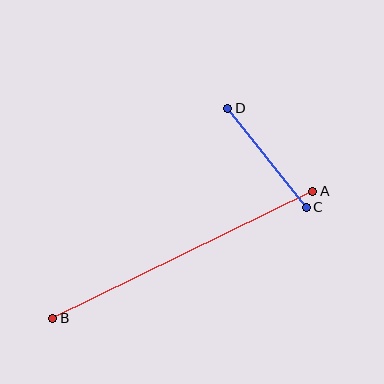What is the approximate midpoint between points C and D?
The midpoint is at approximately (267, 158) pixels.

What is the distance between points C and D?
The distance is approximately 126 pixels.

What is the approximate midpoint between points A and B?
The midpoint is at approximately (183, 255) pixels.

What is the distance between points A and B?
The distance is approximately 289 pixels.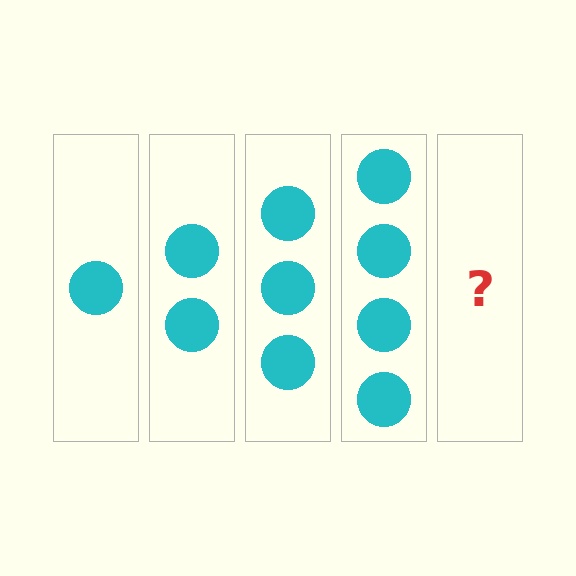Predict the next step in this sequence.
The next step is 5 circles.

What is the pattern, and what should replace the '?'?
The pattern is that each step adds one more circle. The '?' should be 5 circles.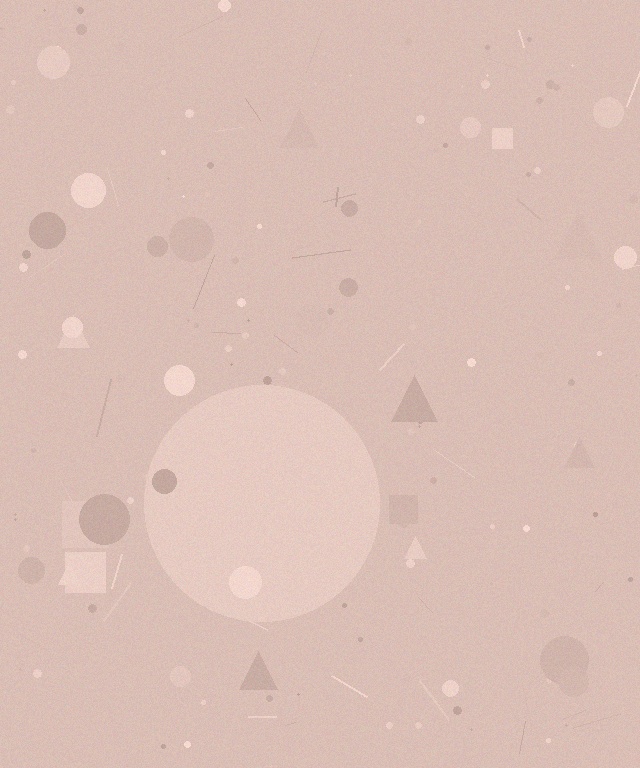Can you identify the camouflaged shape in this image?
The camouflaged shape is a circle.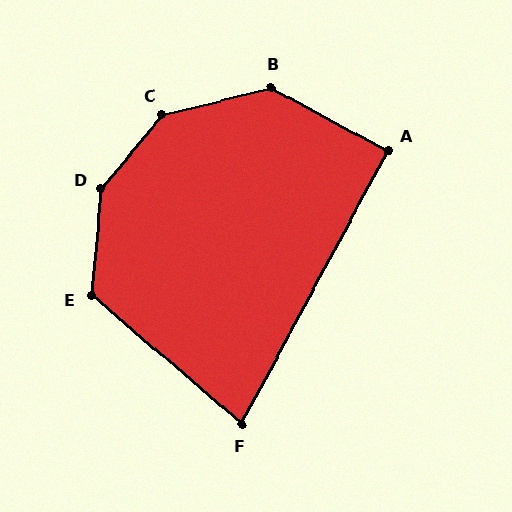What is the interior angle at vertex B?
Approximately 137 degrees (obtuse).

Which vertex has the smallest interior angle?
F, at approximately 78 degrees.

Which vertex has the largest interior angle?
D, at approximately 145 degrees.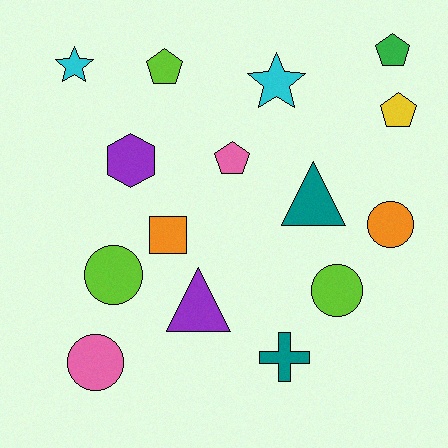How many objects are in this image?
There are 15 objects.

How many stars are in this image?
There are 2 stars.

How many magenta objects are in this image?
There are no magenta objects.